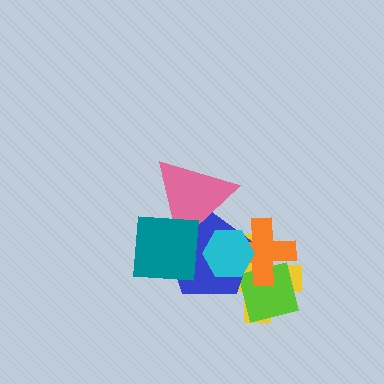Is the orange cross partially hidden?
Yes, it is partially covered by another shape.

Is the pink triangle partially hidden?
Yes, it is partially covered by another shape.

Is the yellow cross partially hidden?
Yes, it is partially covered by another shape.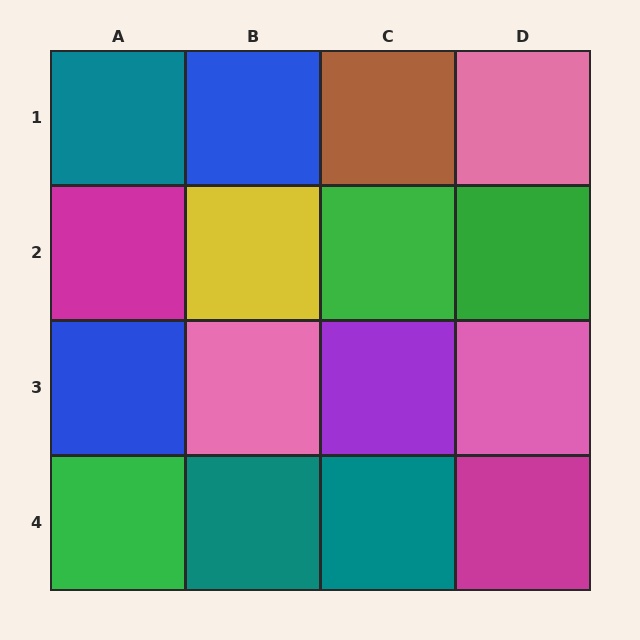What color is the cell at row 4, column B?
Teal.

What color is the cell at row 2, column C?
Green.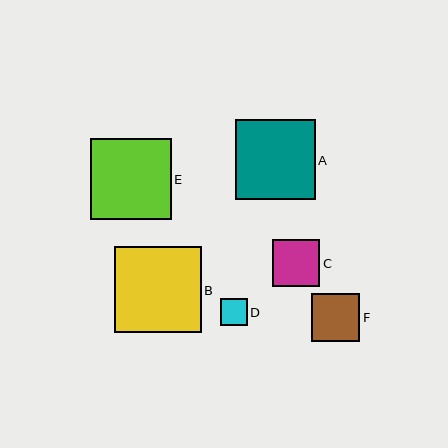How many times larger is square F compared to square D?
Square F is approximately 1.8 times the size of square D.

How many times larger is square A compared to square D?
Square A is approximately 3.0 times the size of square D.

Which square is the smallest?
Square D is the smallest with a size of approximately 27 pixels.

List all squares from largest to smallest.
From largest to smallest: B, E, A, F, C, D.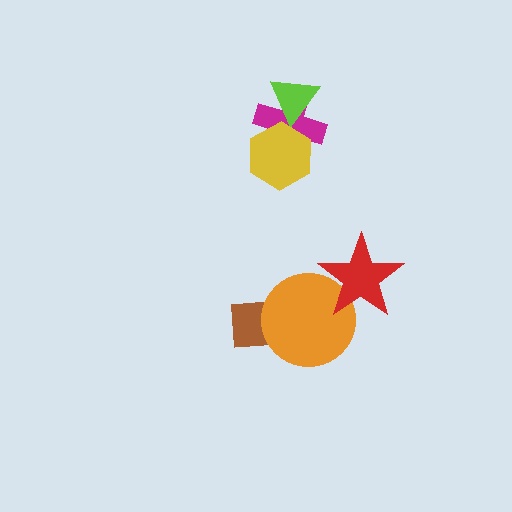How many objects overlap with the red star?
1 object overlaps with the red star.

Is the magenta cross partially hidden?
Yes, it is partially covered by another shape.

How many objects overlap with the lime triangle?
1 object overlaps with the lime triangle.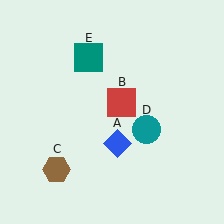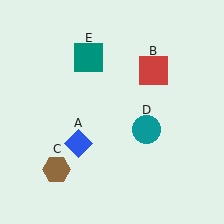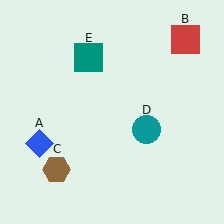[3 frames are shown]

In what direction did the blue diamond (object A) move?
The blue diamond (object A) moved left.